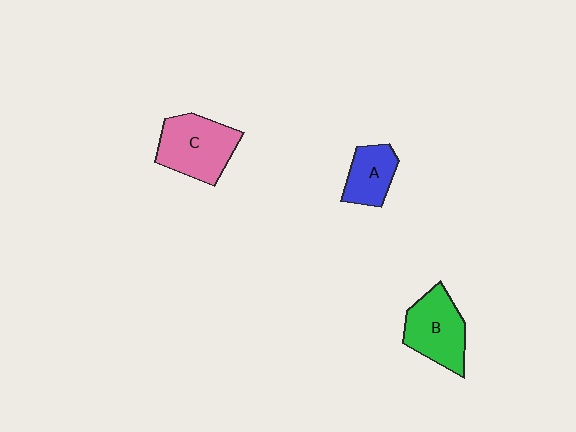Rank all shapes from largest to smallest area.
From largest to smallest: C (pink), B (green), A (blue).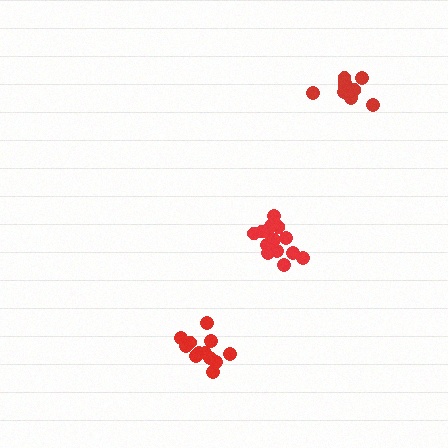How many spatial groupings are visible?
There are 3 spatial groupings.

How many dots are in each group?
Group 1: 14 dots, Group 2: 12 dots, Group 3: 10 dots (36 total).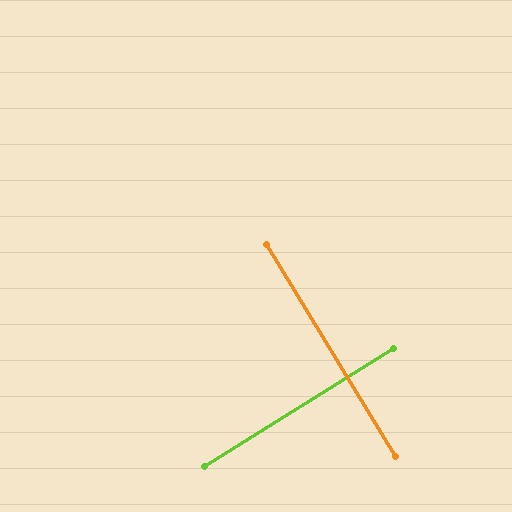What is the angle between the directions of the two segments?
Approximately 89 degrees.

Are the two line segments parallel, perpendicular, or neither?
Perpendicular — they meet at approximately 89°.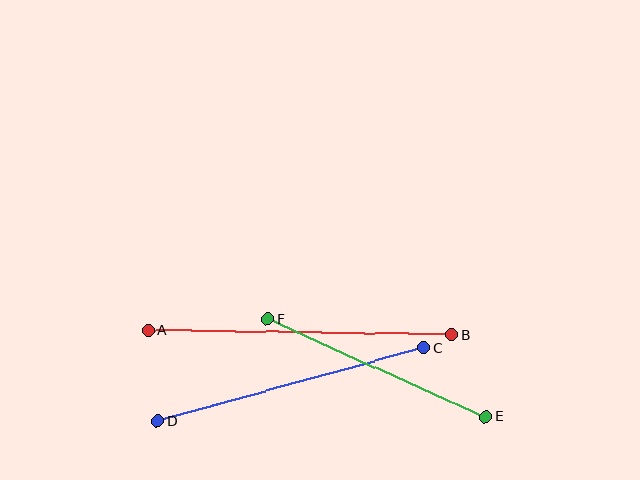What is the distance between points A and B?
The distance is approximately 304 pixels.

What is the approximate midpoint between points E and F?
The midpoint is at approximately (376, 368) pixels.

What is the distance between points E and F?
The distance is approximately 238 pixels.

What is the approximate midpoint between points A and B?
The midpoint is at approximately (300, 333) pixels.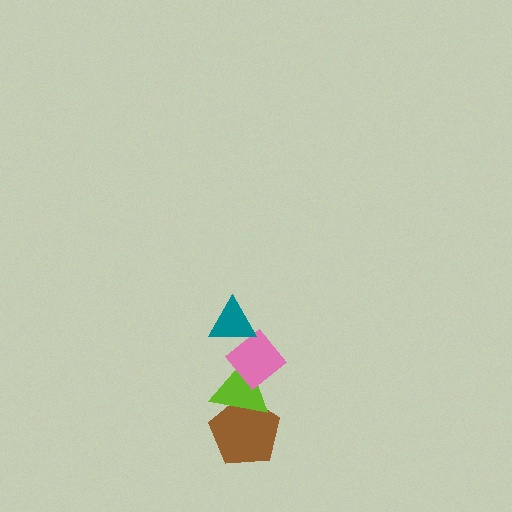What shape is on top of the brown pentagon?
The lime triangle is on top of the brown pentagon.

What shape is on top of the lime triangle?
The pink diamond is on top of the lime triangle.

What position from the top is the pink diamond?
The pink diamond is 2nd from the top.